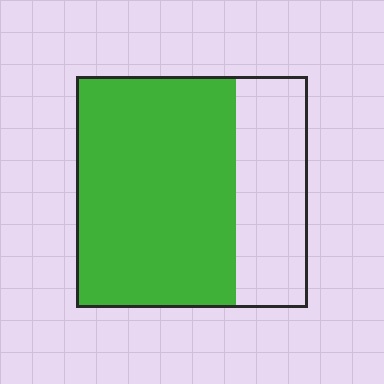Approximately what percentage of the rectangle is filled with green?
Approximately 70%.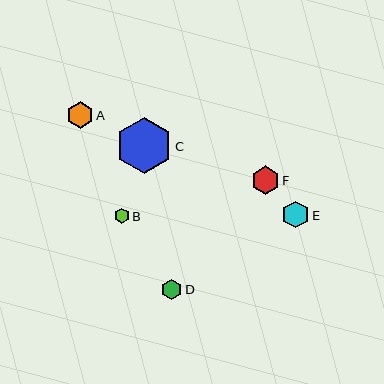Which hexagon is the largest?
Hexagon C is the largest with a size of approximately 56 pixels.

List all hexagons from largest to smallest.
From largest to smallest: C, F, E, A, D, B.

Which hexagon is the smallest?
Hexagon B is the smallest with a size of approximately 15 pixels.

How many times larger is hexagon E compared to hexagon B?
Hexagon E is approximately 1.8 times the size of hexagon B.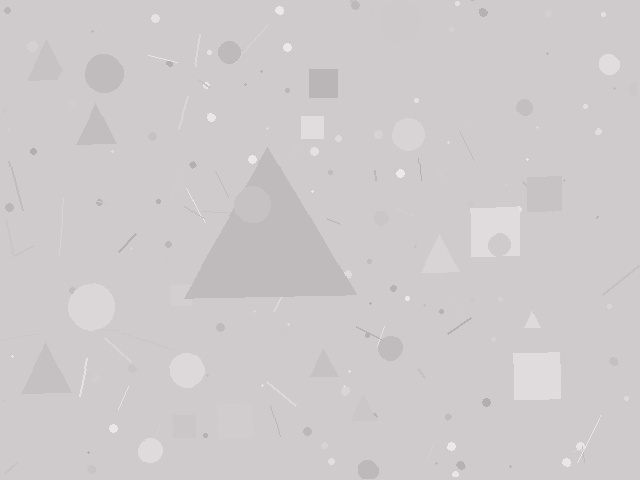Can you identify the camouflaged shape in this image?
The camouflaged shape is a triangle.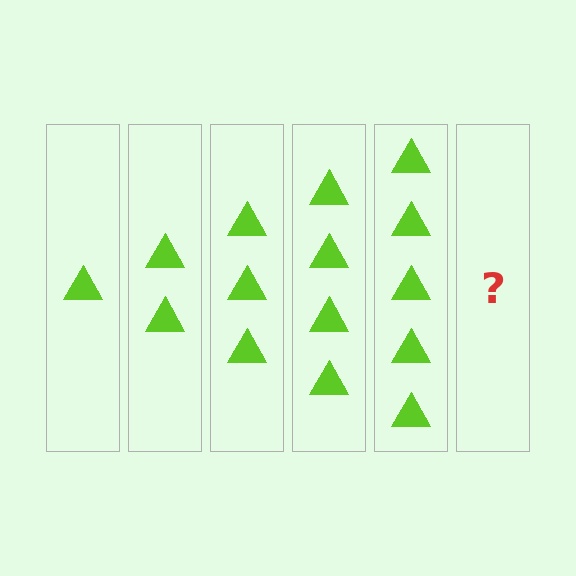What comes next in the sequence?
The next element should be 6 triangles.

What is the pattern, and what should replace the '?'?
The pattern is that each step adds one more triangle. The '?' should be 6 triangles.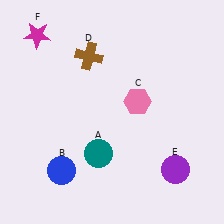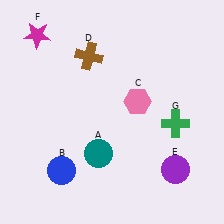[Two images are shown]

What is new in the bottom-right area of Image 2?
A green cross (G) was added in the bottom-right area of Image 2.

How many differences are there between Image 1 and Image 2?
There is 1 difference between the two images.